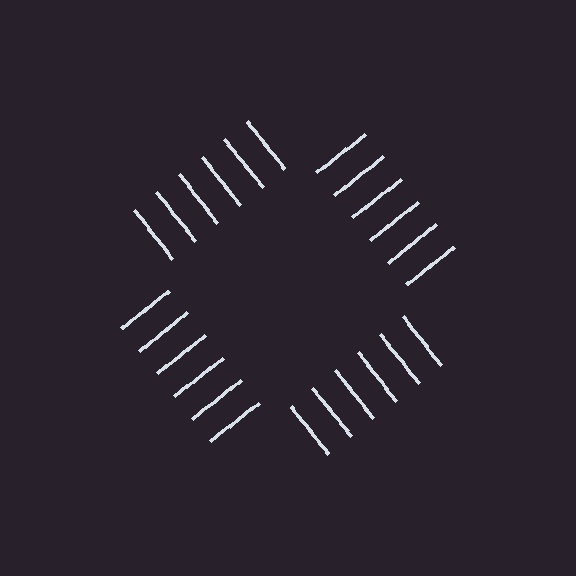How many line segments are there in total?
24 — 6 along each of the 4 edges.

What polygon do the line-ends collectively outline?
An illusory square — the line segments terminate on its edges but no continuous stroke is drawn.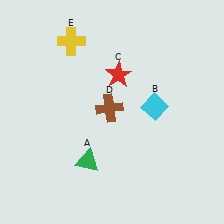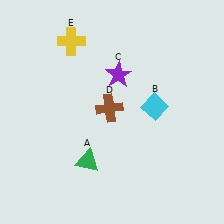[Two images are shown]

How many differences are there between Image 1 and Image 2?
There is 1 difference between the two images.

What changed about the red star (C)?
In Image 1, C is red. In Image 2, it changed to purple.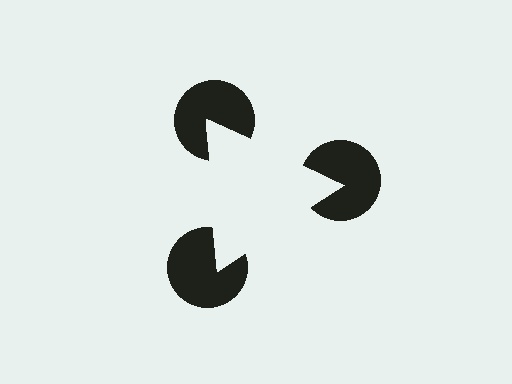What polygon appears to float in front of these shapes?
An illusory triangle — its edges are inferred from the aligned wedge cuts in the pac-man discs, not physically drawn.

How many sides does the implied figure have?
3 sides.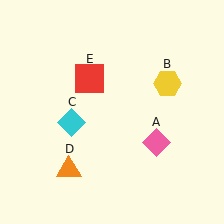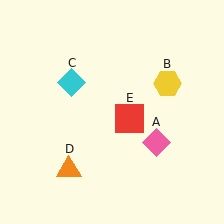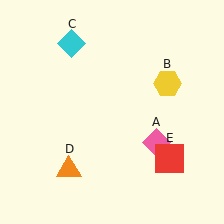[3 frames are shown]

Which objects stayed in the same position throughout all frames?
Pink diamond (object A) and yellow hexagon (object B) and orange triangle (object D) remained stationary.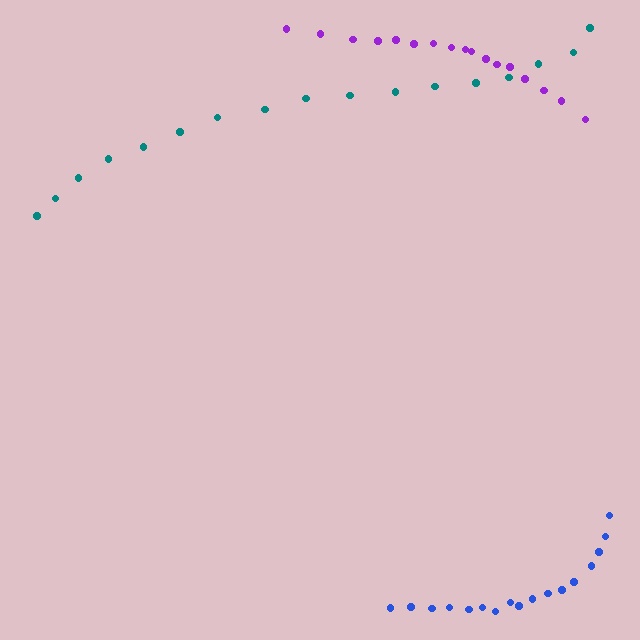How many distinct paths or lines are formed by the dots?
There are 3 distinct paths.